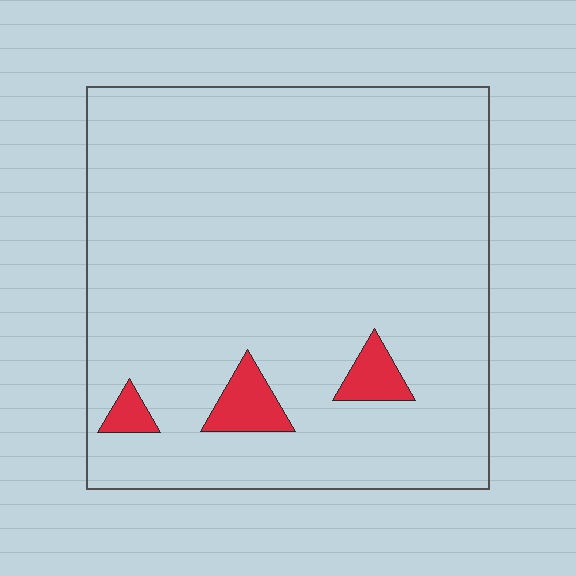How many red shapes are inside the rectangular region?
3.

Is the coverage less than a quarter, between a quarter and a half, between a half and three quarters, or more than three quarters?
Less than a quarter.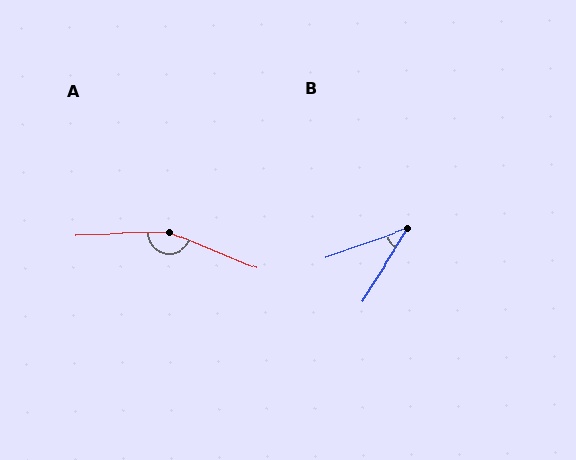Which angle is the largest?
A, at approximately 156 degrees.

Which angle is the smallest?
B, at approximately 38 degrees.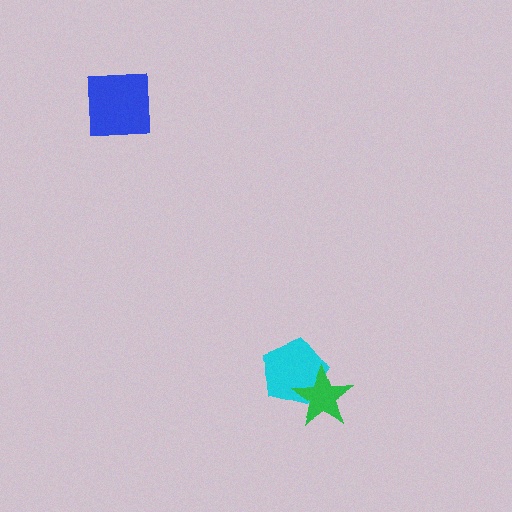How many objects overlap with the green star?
1 object overlaps with the green star.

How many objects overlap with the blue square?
0 objects overlap with the blue square.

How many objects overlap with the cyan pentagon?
1 object overlaps with the cyan pentagon.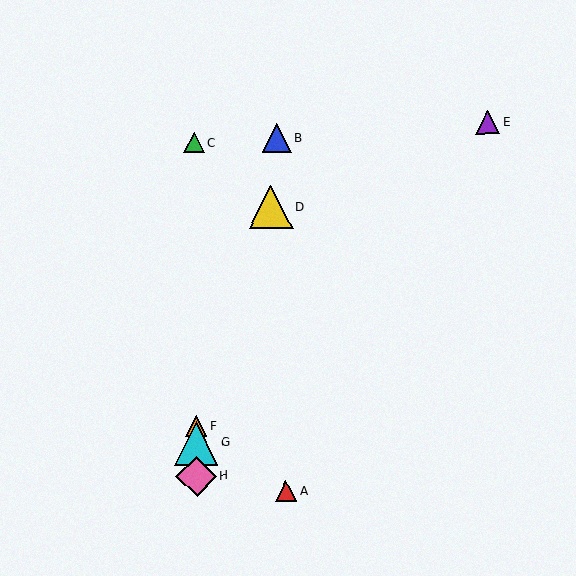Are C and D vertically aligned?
No, C is at x≈194 and D is at x≈271.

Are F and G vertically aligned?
Yes, both are at x≈196.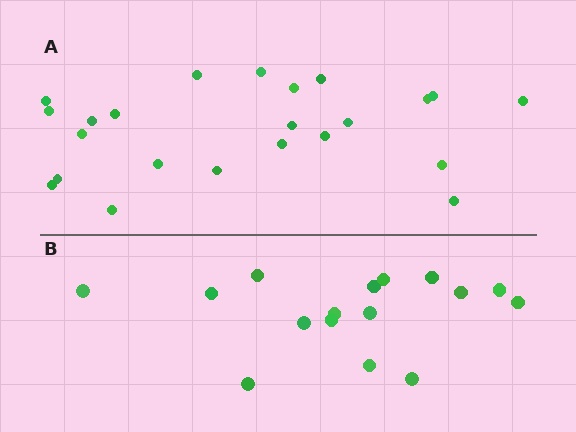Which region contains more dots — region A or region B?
Region A (the top region) has more dots.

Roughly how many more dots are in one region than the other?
Region A has roughly 8 or so more dots than region B.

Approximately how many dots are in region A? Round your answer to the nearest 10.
About 20 dots. (The exact count is 23, which rounds to 20.)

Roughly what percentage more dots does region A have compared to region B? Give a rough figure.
About 45% more.